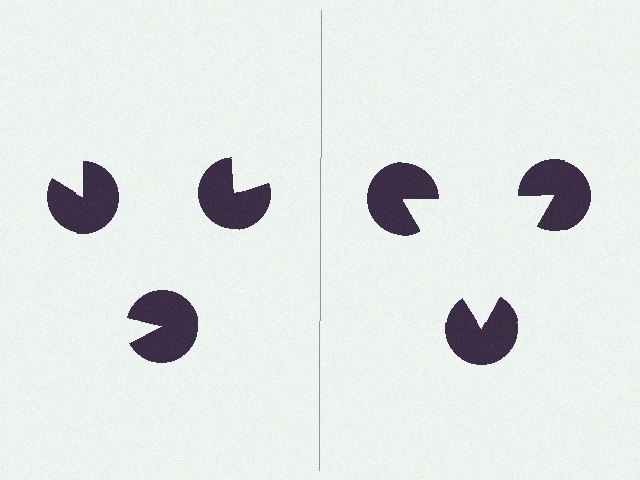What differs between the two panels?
The pac-man discs are positioned identically on both sides; only the wedge orientations differ. On the right they align to a triangle; on the left they are misaligned.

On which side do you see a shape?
An illusory triangle appears on the right side. On the left side the wedge cuts are rotated, so no coherent shape forms.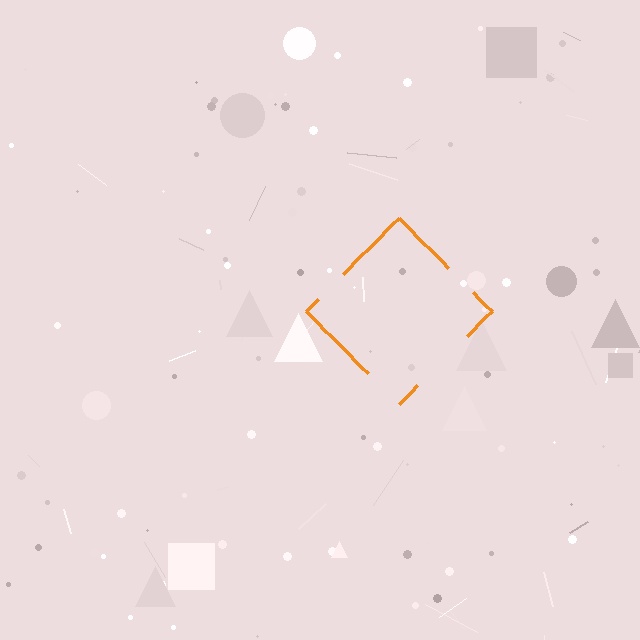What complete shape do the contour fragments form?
The contour fragments form a diamond.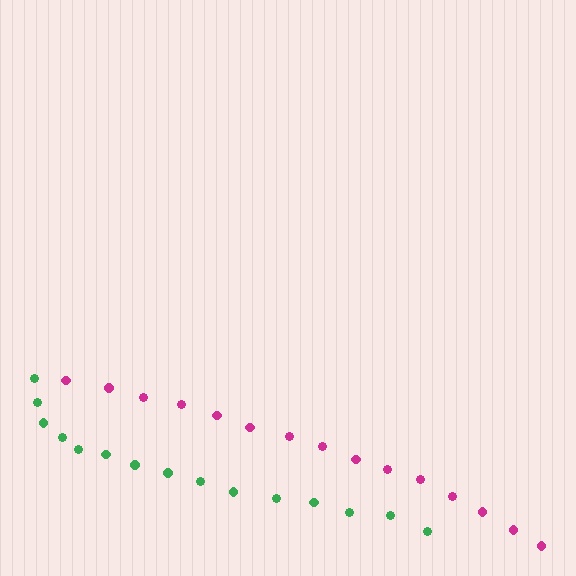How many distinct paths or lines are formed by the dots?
There are 2 distinct paths.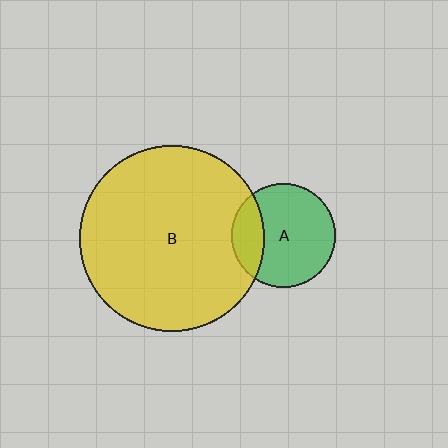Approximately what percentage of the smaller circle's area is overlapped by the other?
Approximately 25%.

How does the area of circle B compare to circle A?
Approximately 3.2 times.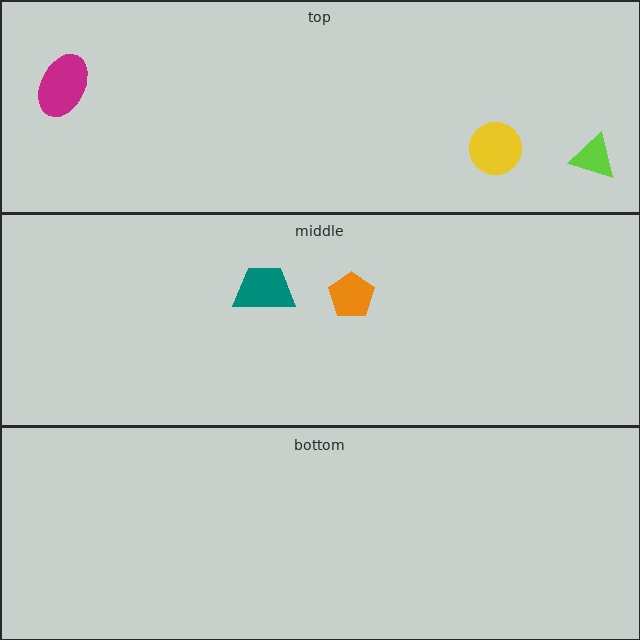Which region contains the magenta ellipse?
The top region.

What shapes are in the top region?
The magenta ellipse, the lime triangle, the yellow circle.